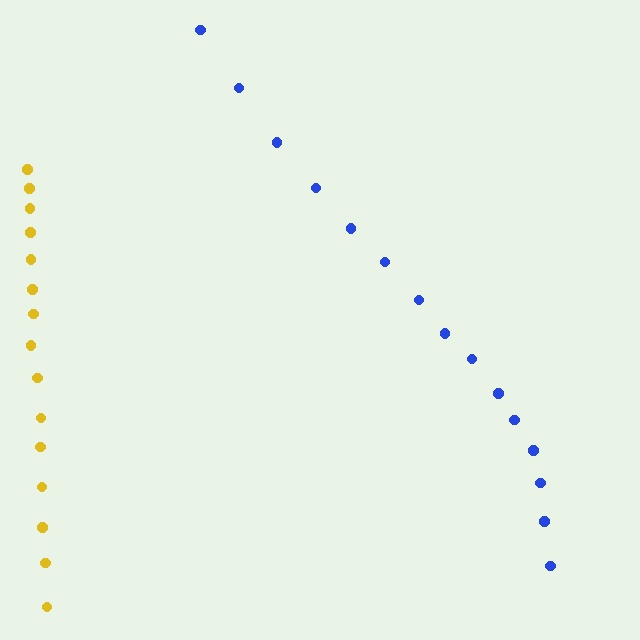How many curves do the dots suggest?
There are 2 distinct paths.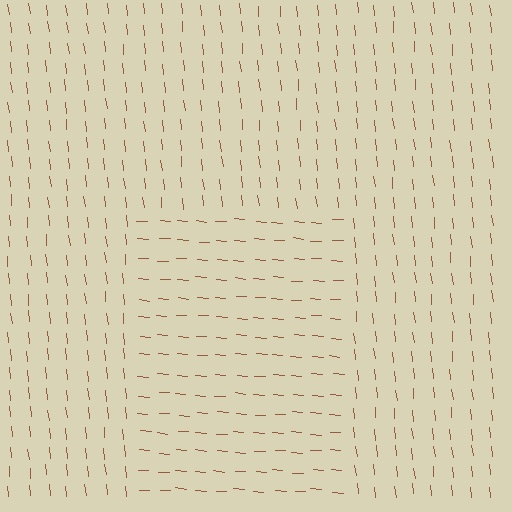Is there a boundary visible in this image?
Yes, there is a texture boundary formed by a change in line orientation.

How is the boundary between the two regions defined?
The boundary is defined purely by a change in line orientation (approximately 80 degrees difference). All lines are the same color and thickness.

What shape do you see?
I see a rectangle.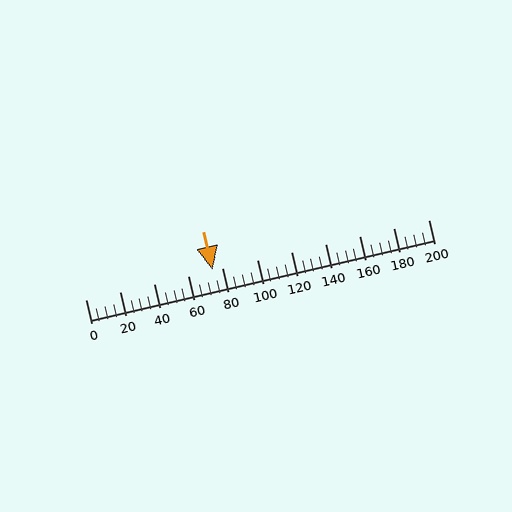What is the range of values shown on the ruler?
The ruler shows values from 0 to 200.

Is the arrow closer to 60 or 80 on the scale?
The arrow is closer to 80.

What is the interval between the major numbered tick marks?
The major tick marks are spaced 20 units apart.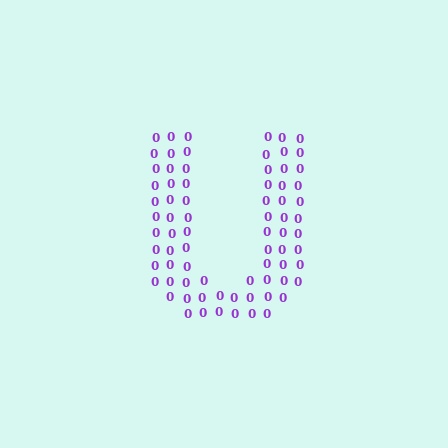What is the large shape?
The large shape is the letter U.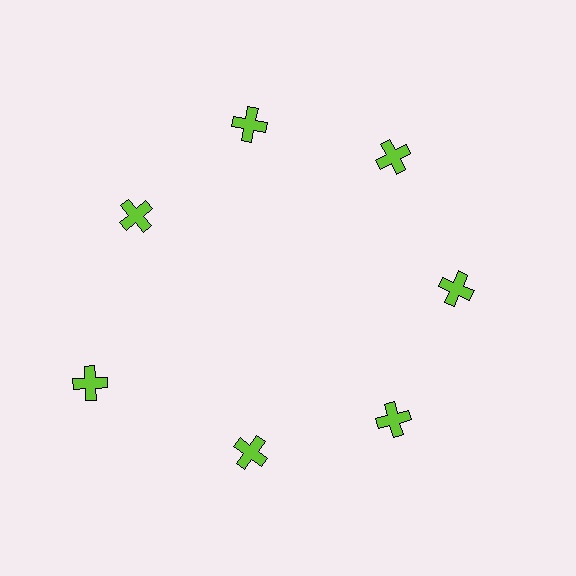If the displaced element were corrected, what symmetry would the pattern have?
It would have 7-fold rotational symmetry — the pattern would map onto itself every 51 degrees.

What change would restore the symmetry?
The symmetry would be restored by moving it inward, back onto the ring so that all 7 crosses sit at equal angles and equal distance from the center.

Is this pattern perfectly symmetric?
No. The 7 lime crosses are arranged in a ring, but one element near the 8 o'clock position is pushed outward from the center, breaking the 7-fold rotational symmetry.